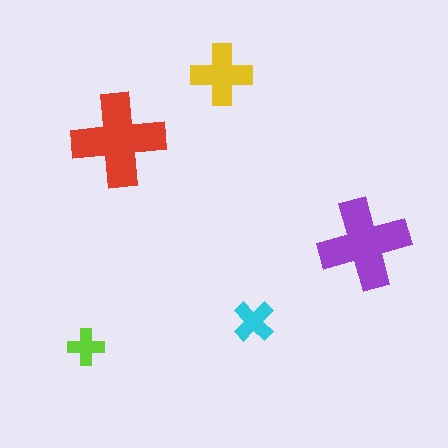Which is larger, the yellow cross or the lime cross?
The yellow one.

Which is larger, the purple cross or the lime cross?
The purple one.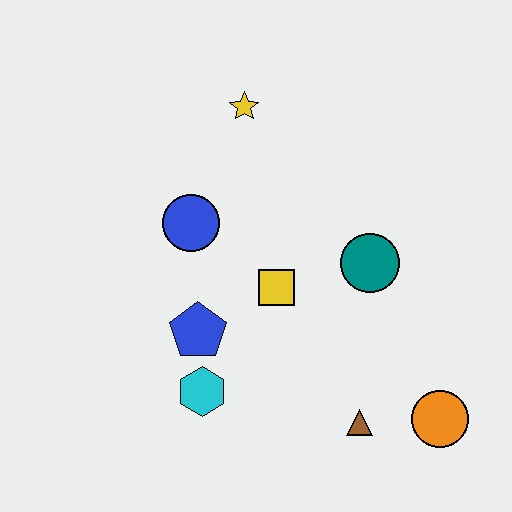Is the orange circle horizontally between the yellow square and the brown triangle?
No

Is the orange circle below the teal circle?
Yes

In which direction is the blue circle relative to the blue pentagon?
The blue circle is above the blue pentagon.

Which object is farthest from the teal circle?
The cyan hexagon is farthest from the teal circle.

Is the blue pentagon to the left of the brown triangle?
Yes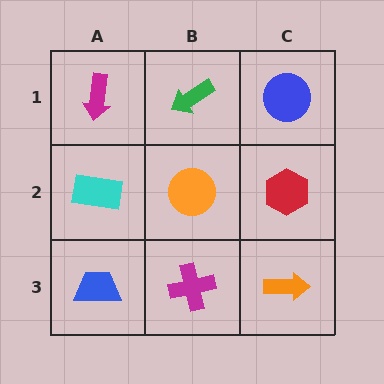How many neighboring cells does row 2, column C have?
3.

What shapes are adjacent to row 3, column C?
A red hexagon (row 2, column C), a magenta cross (row 3, column B).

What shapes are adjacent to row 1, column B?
An orange circle (row 2, column B), a magenta arrow (row 1, column A), a blue circle (row 1, column C).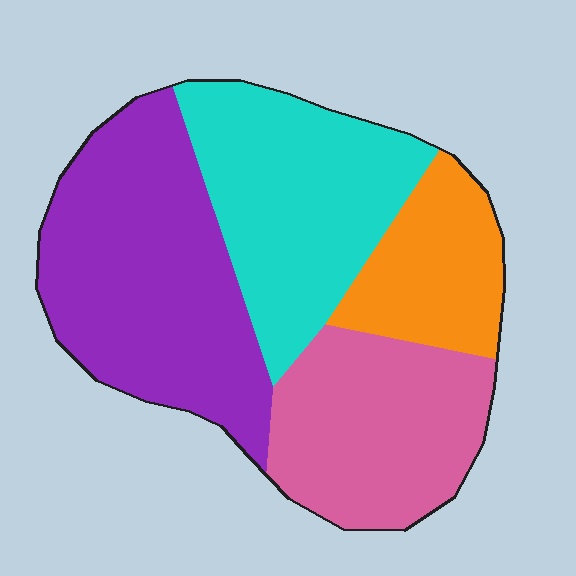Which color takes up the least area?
Orange, at roughly 15%.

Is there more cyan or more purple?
Purple.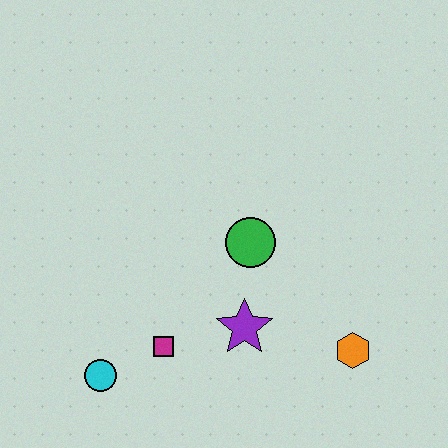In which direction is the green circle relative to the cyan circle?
The green circle is to the right of the cyan circle.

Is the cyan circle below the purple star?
Yes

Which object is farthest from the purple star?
The cyan circle is farthest from the purple star.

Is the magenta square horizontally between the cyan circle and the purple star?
Yes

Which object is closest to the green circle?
The purple star is closest to the green circle.